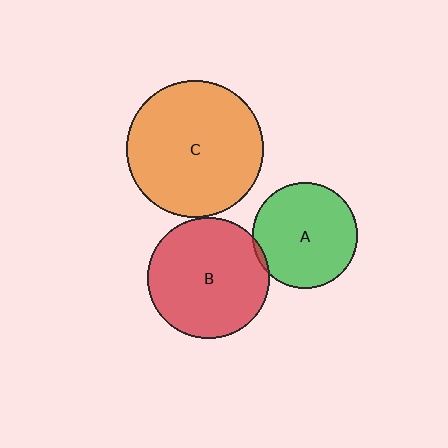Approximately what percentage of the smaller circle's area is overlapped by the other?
Approximately 5%.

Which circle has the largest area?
Circle C (orange).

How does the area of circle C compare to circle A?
Approximately 1.7 times.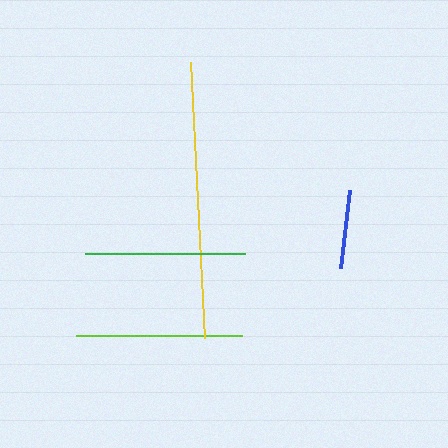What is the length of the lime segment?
The lime segment is approximately 167 pixels long.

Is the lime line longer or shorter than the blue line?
The lime line is longer than the blue line.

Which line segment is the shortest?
The blue line is the shortest at approximately 79 pixels.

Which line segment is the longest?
The yellow line is the longest at approximately 277 pixels.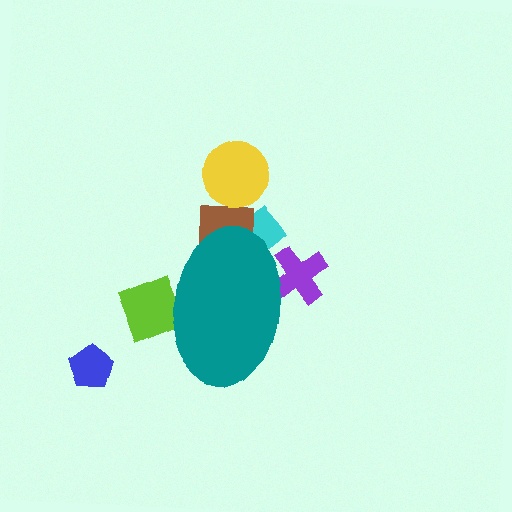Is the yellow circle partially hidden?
No, the yellow circle is fully visible.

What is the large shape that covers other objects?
A teal ellipse.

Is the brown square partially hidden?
Yes, the brown square is partially hidden behind the teal ellipse.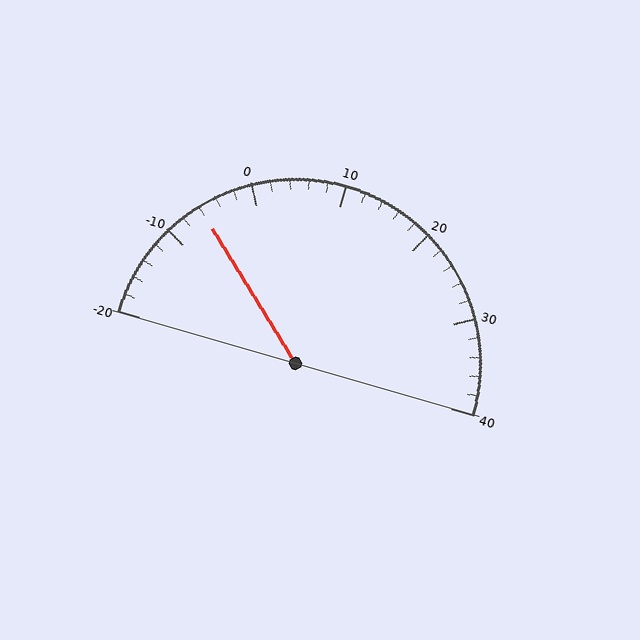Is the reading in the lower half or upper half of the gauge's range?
The reading is in the lower half of the range (-20 to 40).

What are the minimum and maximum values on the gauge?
The gauge ranges from -20 to 40.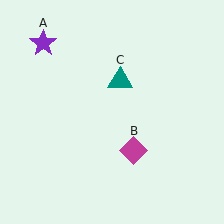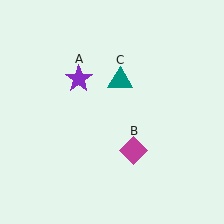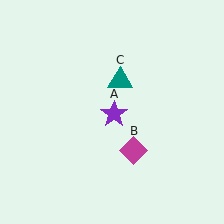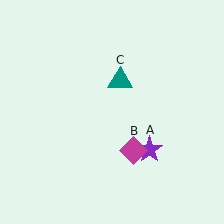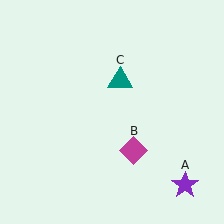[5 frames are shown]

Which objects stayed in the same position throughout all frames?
Magenta diamond (object B) and teal triangle (object C) remained stationary.